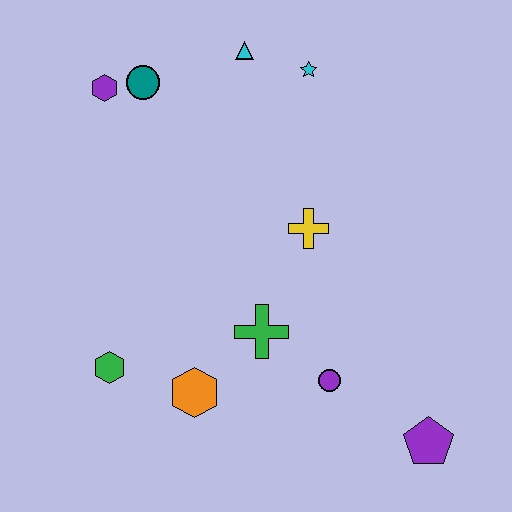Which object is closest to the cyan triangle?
The cyan star is closest to the cyan triangle.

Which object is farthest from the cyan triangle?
The purple pentagon is farthest from the cyan triangle.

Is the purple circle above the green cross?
No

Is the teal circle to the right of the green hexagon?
Yes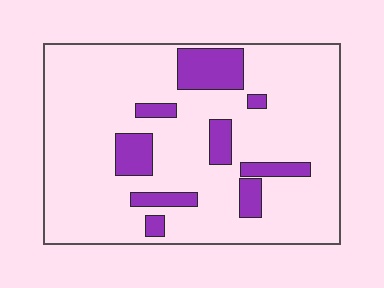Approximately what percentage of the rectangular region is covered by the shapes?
Approximately 15%.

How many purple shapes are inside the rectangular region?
9.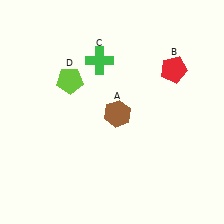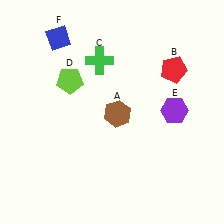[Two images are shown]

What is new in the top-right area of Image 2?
A purple hexagon (E) was added in the top-right area of Image 2.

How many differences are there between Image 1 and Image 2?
There are 2 differences between the two images.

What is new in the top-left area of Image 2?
A blue diamond (F) was added in the top-left area of Image 2.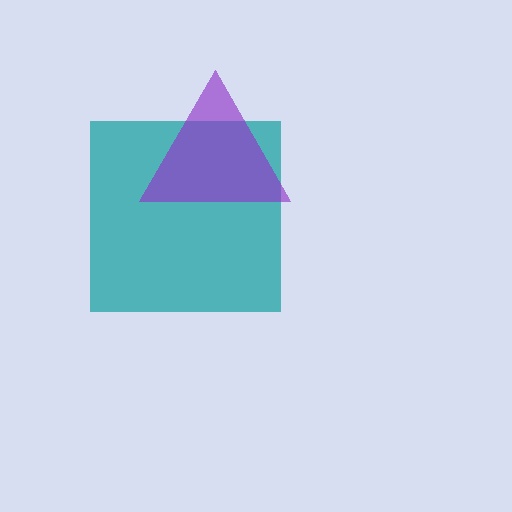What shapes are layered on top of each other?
The layered shapes are: a teal square, a purple triangle.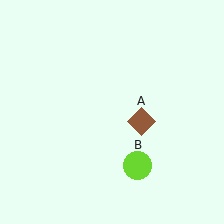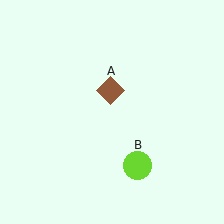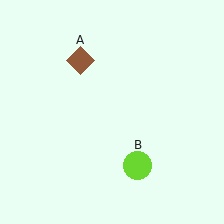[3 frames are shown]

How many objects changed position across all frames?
1 object changed position: brown diamond (object A).